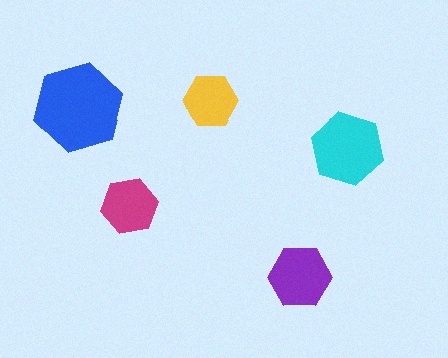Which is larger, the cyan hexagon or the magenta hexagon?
The cyan one.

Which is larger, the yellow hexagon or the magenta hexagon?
The magenta one.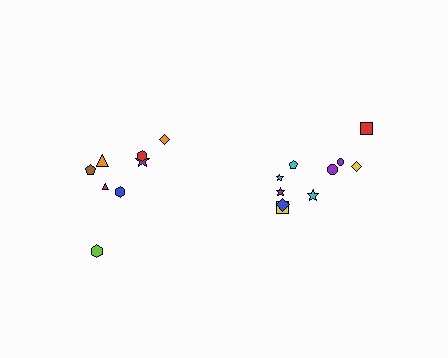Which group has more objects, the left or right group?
The right group.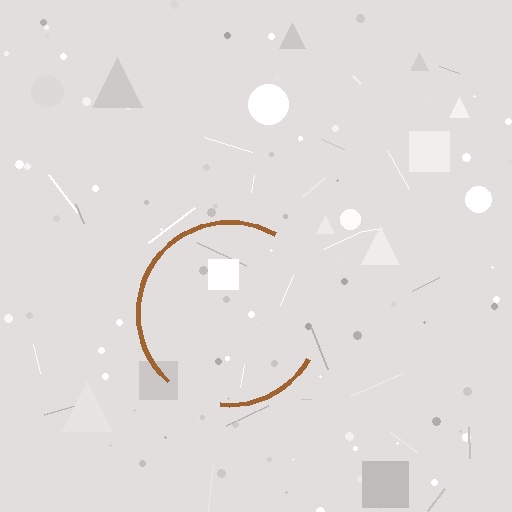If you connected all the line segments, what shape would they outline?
They would outline a circle.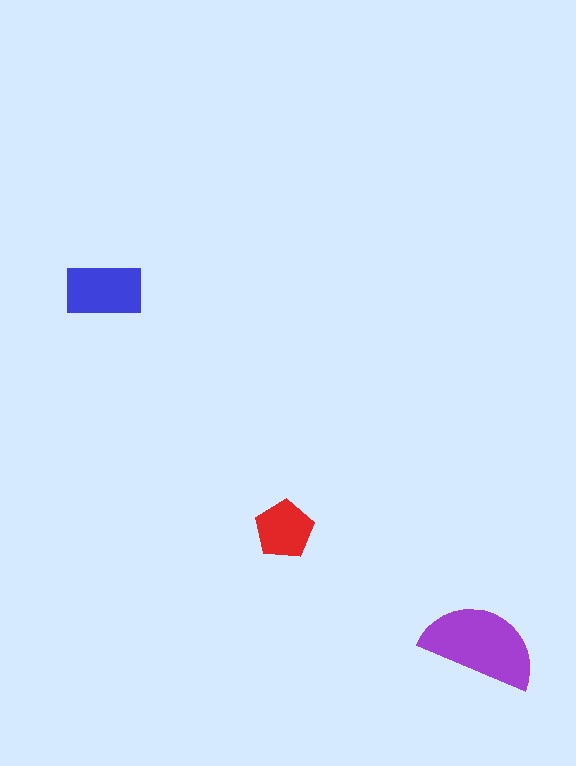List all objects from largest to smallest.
The purple semicircle, the blue rectangle, the red pentagon.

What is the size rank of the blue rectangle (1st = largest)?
2nd.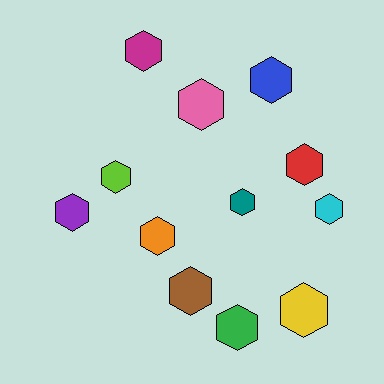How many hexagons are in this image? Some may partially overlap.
There are 12 hexagons.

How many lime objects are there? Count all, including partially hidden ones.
There is 1 lime object.